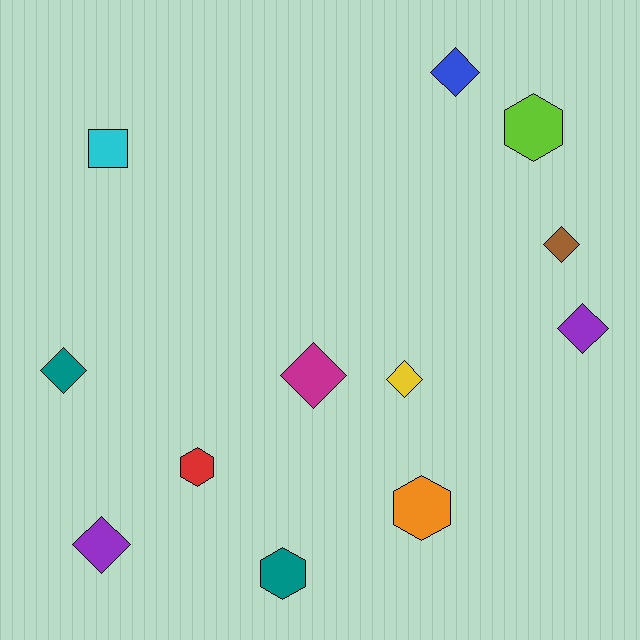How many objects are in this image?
There are 12 objects.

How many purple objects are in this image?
There are 2 purple objects.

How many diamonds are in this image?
There are 7 diamonds.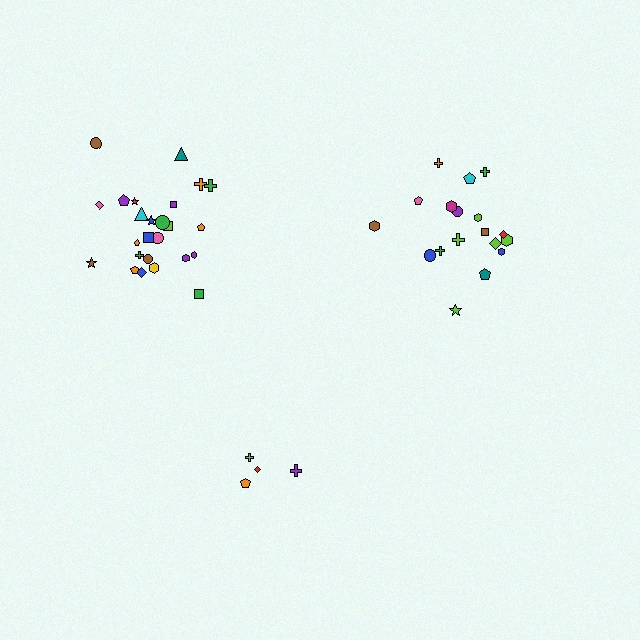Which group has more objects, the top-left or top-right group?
The top-left group.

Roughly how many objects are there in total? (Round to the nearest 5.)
Roughly 45 objects in total.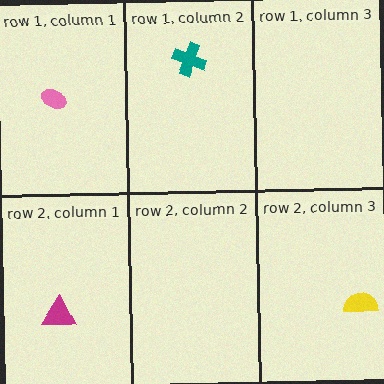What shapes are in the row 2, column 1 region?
The magenta triangle.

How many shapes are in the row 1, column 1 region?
1.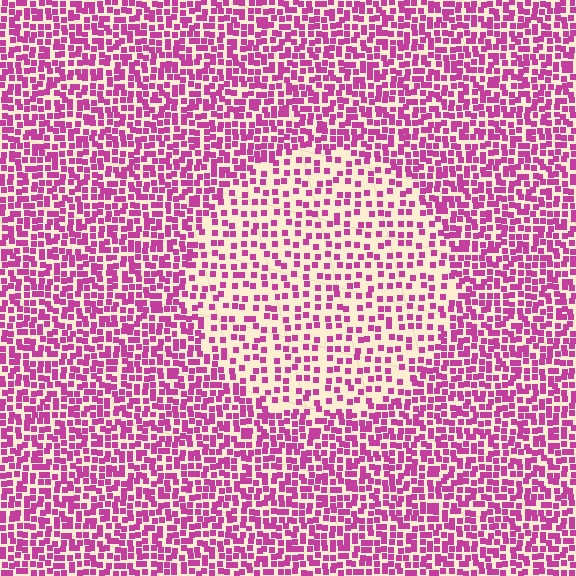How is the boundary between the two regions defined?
The boundary is defined by a change in element density (approximately 1.9x ratio). All elements are the same color, size, and shape.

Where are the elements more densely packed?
The elements are more densely packed outside the circle boundary.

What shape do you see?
I see a circle.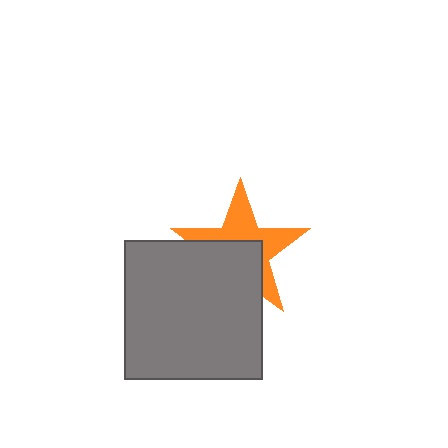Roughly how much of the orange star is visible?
About half of it is visible (roughly 51%).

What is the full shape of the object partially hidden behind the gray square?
The partially hidden object is an orange star.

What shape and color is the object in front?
The object in front is a gray square.